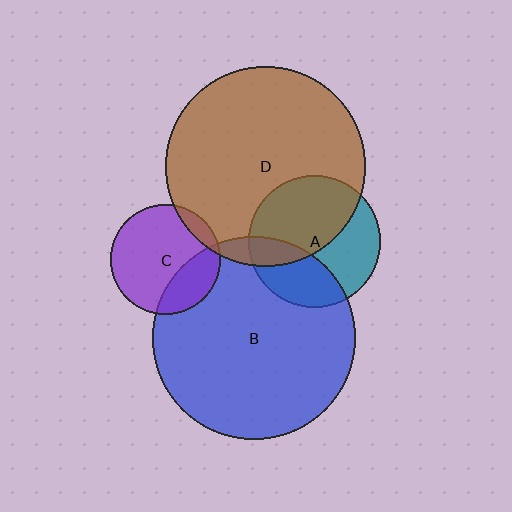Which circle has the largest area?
Circle B (blue).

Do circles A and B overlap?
Yes.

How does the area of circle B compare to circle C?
Approximately 3.4 times.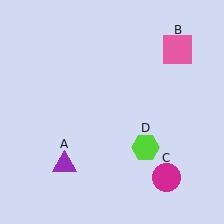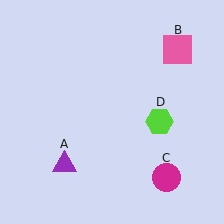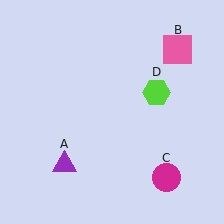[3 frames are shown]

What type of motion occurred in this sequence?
The lime hexagon (object D) rotated counterclockwise around the center of the scene.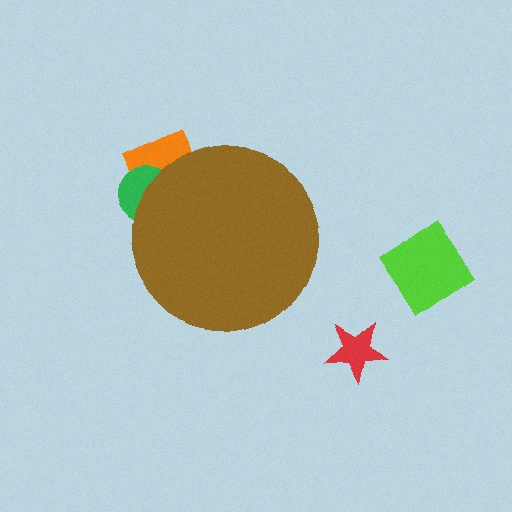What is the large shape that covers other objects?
A brown circle.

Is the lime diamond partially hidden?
No, the lime diamond is fully visible.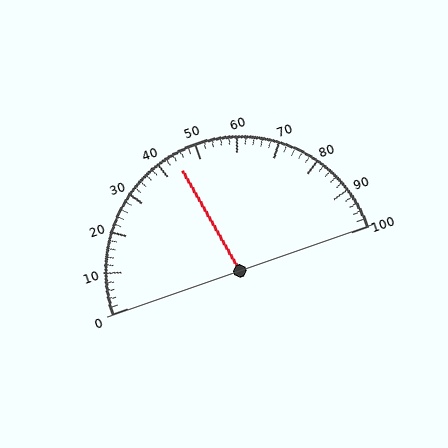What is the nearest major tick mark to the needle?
The nearest major tick mark is 40.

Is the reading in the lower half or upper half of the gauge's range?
The reading is in the lower half of the range (0 to 100).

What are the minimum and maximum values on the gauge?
The gauge ranges from 0 to 100.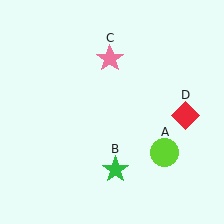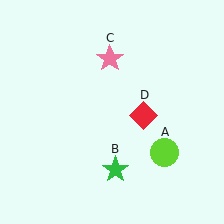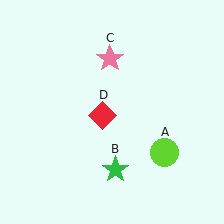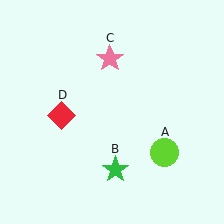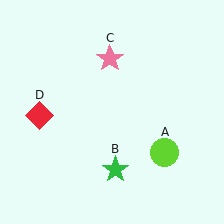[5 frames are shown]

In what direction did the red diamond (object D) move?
The red diamond (object D) moved left.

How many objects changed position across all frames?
1 object changed position: red diamond (object D).